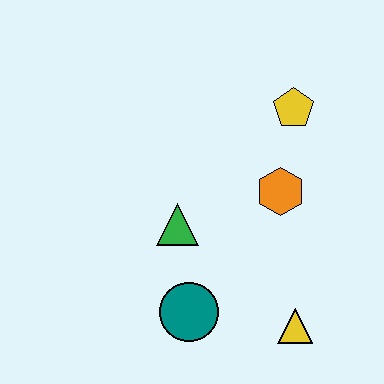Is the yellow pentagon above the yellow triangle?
Yes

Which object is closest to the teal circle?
The green triangle is closest to the teal circle.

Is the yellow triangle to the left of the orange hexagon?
No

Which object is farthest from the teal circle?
The yellow pentagon is farthest from the teal circle.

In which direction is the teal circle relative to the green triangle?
The teal circle is below the green triangle.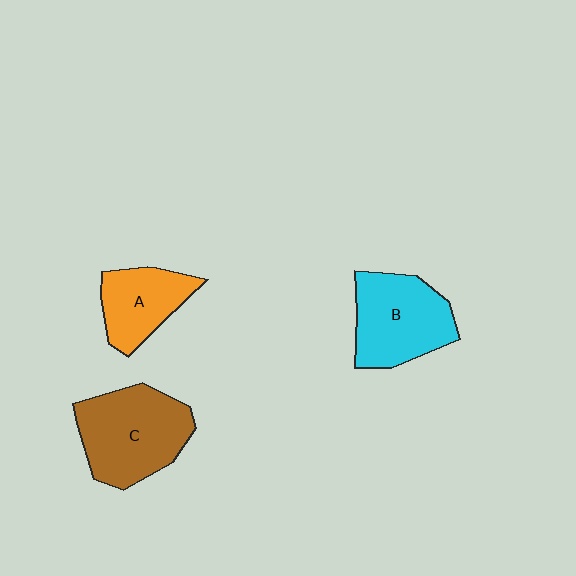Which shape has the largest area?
Shape C (brown).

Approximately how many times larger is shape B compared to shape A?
Approximately 1.4 times.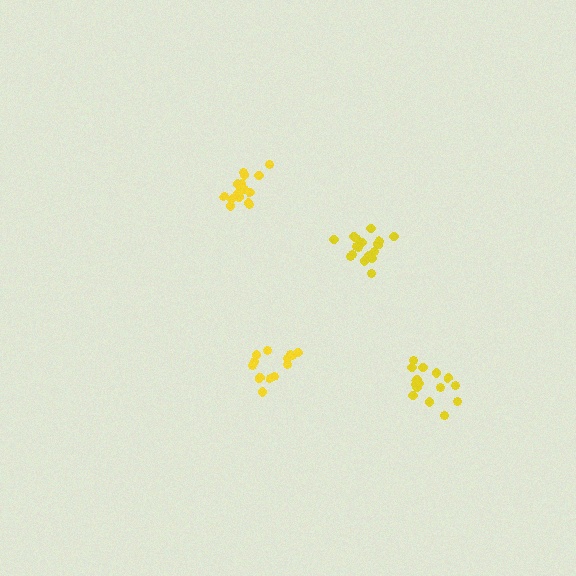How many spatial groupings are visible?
There are 4 spatial groupings.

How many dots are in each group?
Group 1: 16 dots, Group 2: 13 dots, Group 3: 15 dots, Group 4: 17 dots (61 total).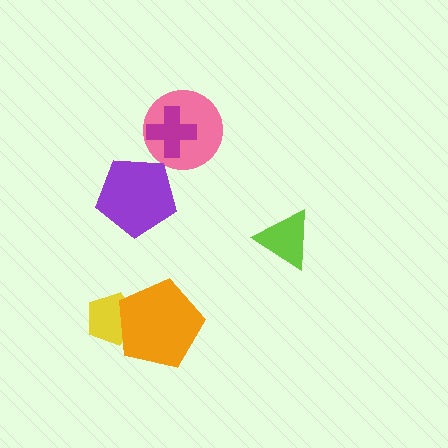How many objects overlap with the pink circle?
1 object overlaps with the pink circle.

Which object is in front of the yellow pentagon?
The orange pentagon is in front of the yellow pentagon.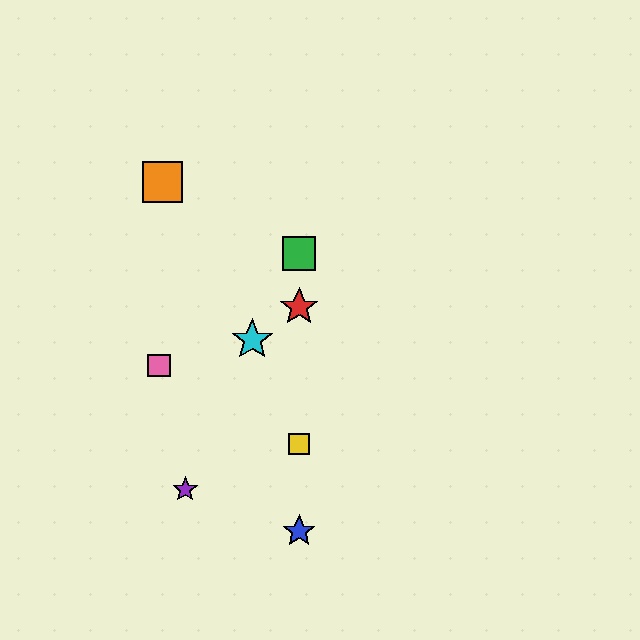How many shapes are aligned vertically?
4 shapes (the red star, the blue star, the green square, the yellow square) are aligned vertically.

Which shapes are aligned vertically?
The red star, the blue star, the green square, the yellow square are aligned vertically.